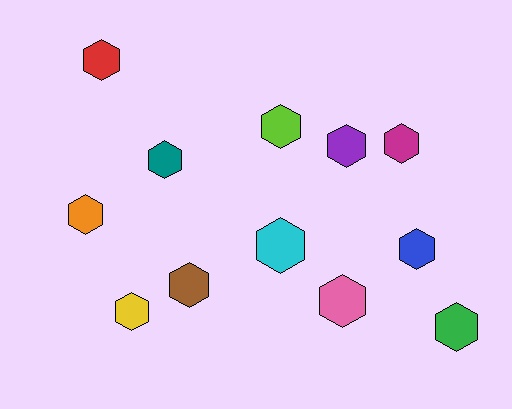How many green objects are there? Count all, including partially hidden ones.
There is 1 green object.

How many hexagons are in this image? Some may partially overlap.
There are 12 hexagons.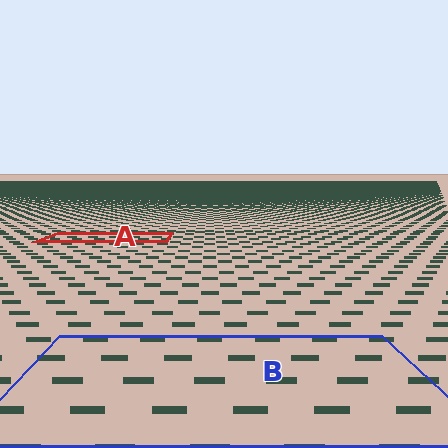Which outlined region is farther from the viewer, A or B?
Region A is farther from the viewer — the texture elements inside it appear smaller and more densely packed.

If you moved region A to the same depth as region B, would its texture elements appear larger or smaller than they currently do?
They would appear larger. At a closer depth, the same texture elements are projected at a bigger on-screen size.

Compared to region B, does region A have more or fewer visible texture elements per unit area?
Region A has more texture elements per unit area — they are packed more densely because it is farther away.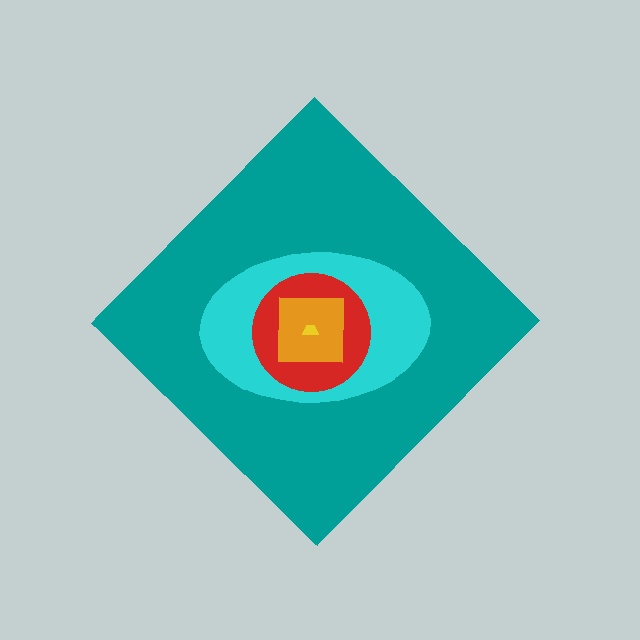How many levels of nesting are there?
5.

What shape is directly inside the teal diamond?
The cyan ellipse.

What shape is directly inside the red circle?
The orange square.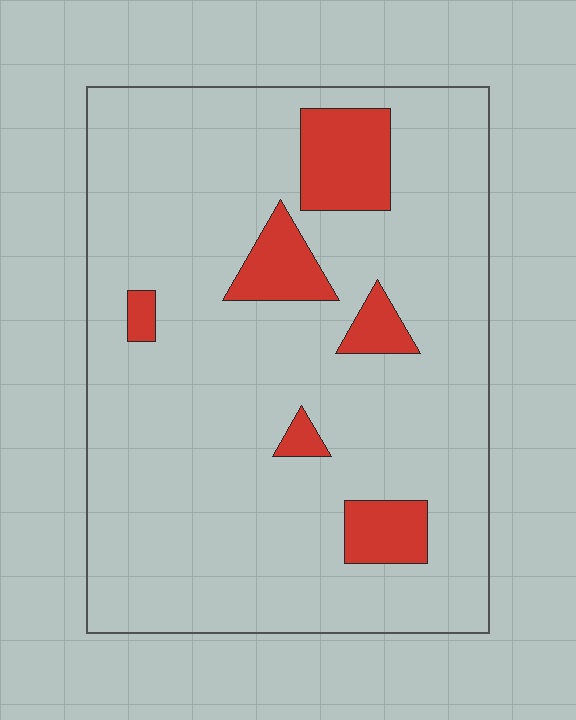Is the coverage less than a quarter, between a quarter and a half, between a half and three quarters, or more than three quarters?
Less than a quarter.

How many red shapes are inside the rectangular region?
6.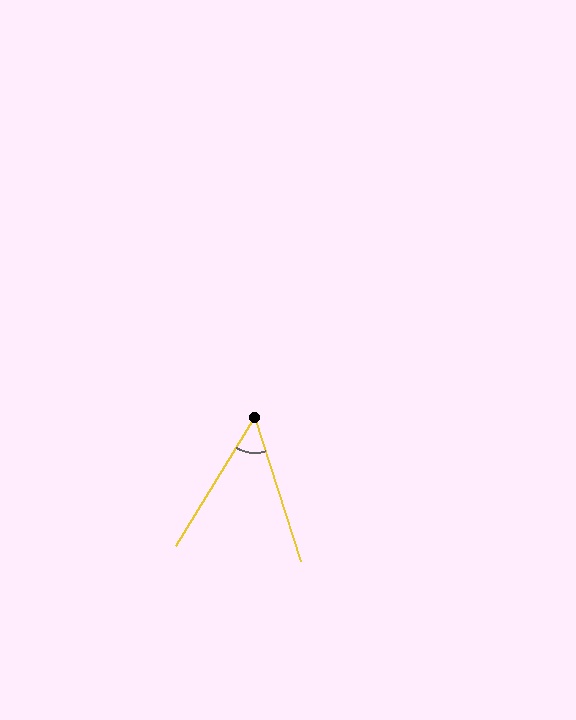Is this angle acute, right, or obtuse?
It is acute.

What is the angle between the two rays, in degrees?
Approximately 49 degrees.